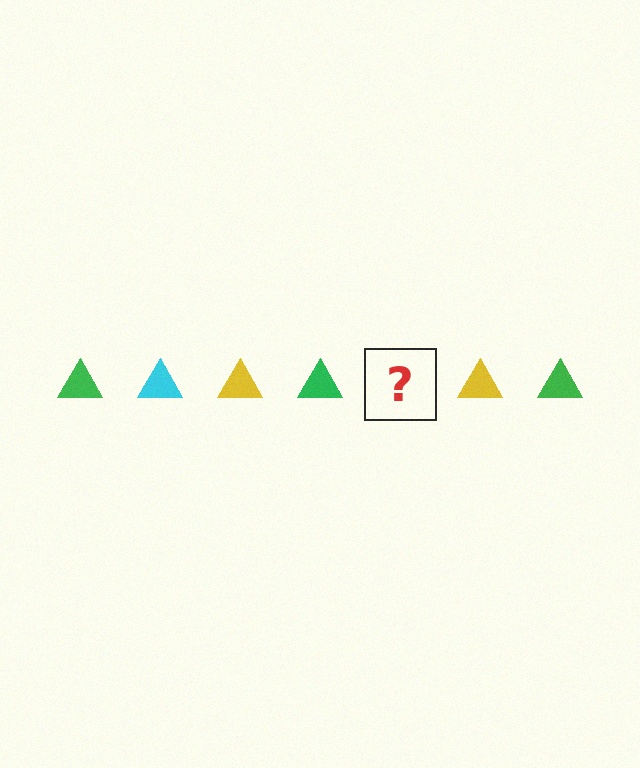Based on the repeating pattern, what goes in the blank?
The blank should be a cyan triangle.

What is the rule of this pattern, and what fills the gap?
The rule is that the pattern cycles through green, cyan, yellow triangles. The gap should be filled with a cyan triangle.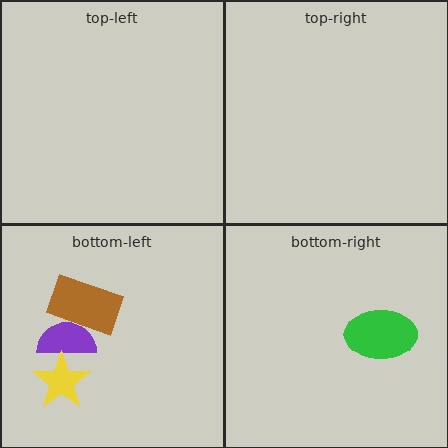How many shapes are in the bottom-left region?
3.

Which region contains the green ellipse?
The bottom-right region.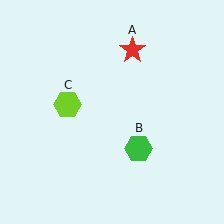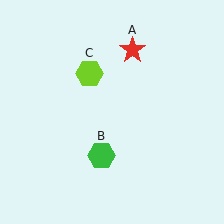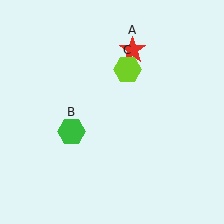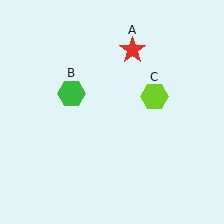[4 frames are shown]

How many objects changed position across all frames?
2 objects changed position: green hexagon (object B), lime hexagon (object C).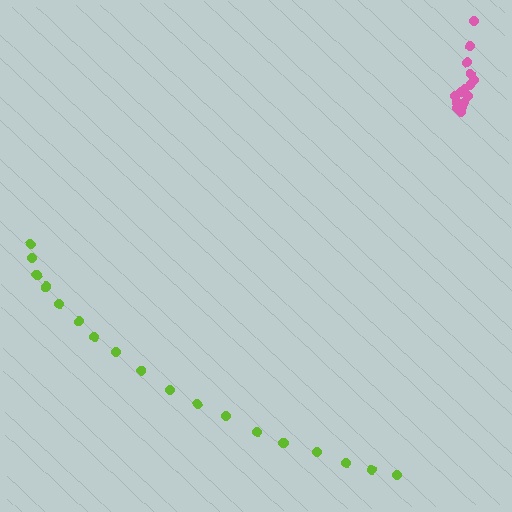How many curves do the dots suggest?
There are 2 distinct paths.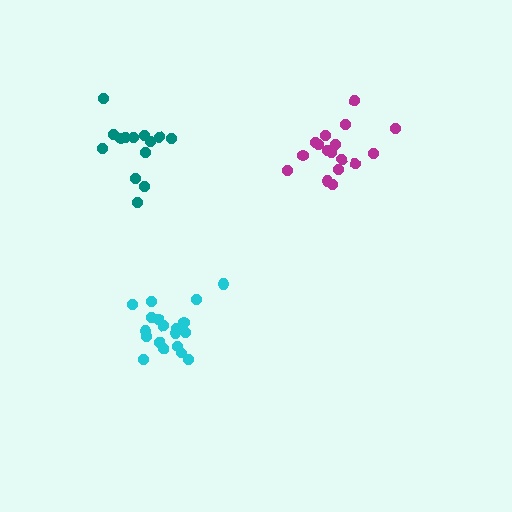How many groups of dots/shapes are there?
There are 3 groups.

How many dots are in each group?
Group 1: 17 dots, Group 2: 14 dots, Group 3: 19 dots (50 total).